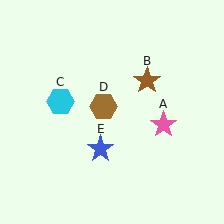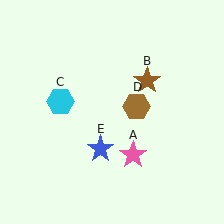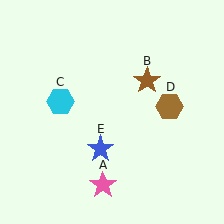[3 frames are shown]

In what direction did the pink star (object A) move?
The pink star (object A) moved down and to the left.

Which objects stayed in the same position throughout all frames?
Brown star (object B) and cyan hexagon (object C) and blue star (object E) remained stationary.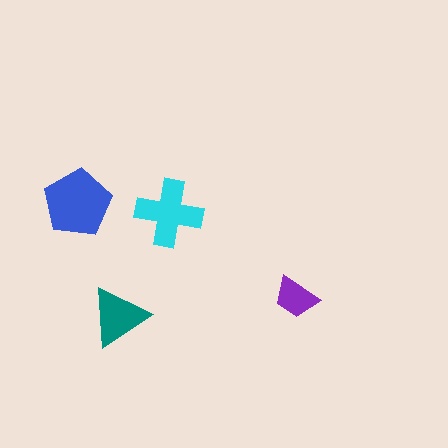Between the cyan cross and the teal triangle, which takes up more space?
The cyan cross.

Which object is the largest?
The blue pentagon.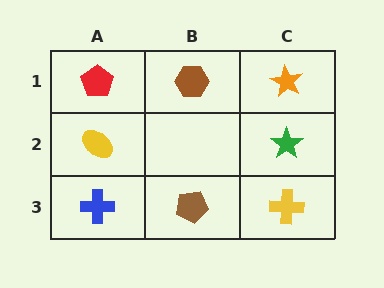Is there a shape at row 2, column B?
No, that cell is empty.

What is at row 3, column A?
A blue cross.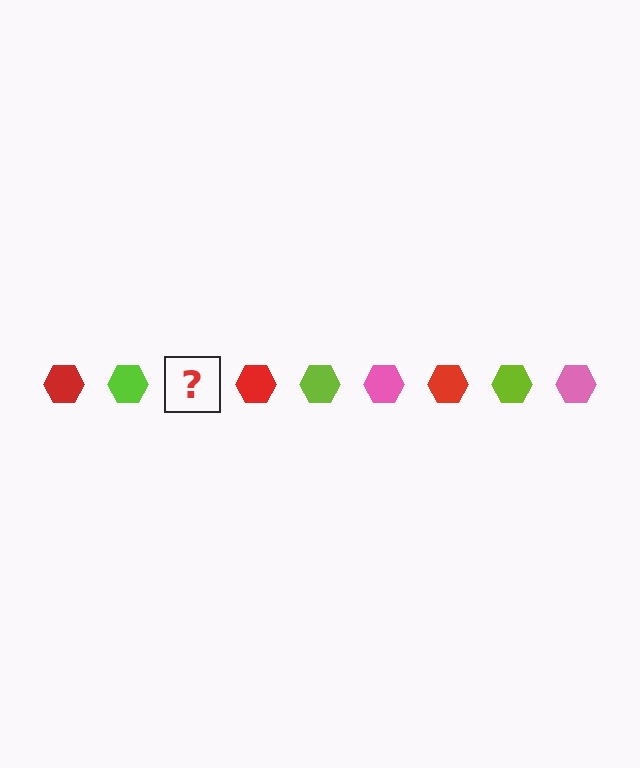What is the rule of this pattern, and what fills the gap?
The rule is that the pattern cycles through red, lime, pink hexagons. The gap should be filled with a pink hexagon.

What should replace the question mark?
The question mark should be replaced with a pink hexagon.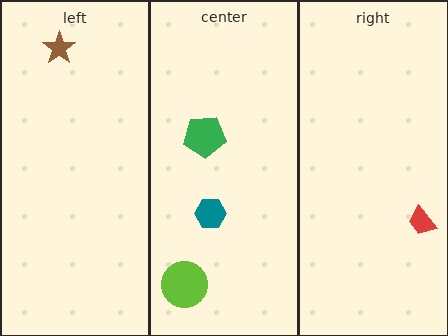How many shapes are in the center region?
3.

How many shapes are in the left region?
1.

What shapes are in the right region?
The red trapezoid.